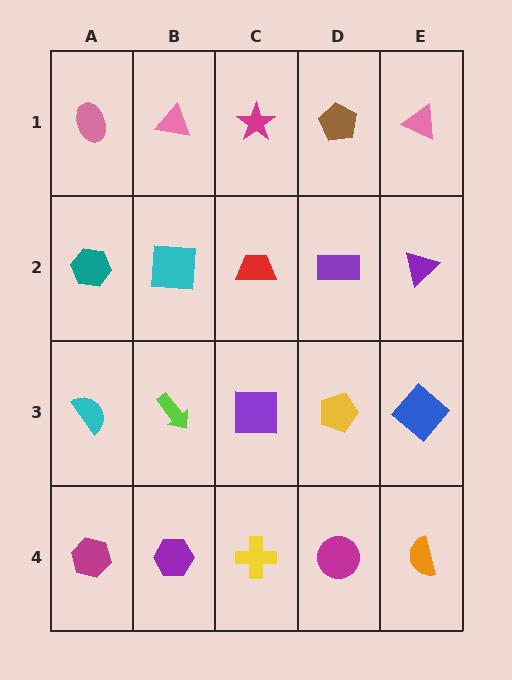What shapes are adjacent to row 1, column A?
A teal hexagon (row 2, column A), a pink triangle (row 1, column B).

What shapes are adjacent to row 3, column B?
A cyan square (row 2, column B), a purple hexagon (row 4, column B), a cyan semicircle (row 3, column A), a purple square (row 3, column C).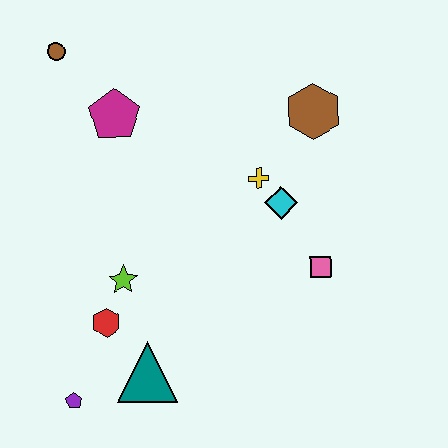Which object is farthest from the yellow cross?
The purple pentagon is farthest from the yellow cross.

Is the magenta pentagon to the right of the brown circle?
Yes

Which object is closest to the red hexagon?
The lime star is closest to the red hexagon.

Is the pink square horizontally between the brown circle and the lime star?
No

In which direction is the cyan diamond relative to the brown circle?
The cyan diamond is to the right of the brown circle.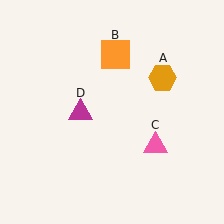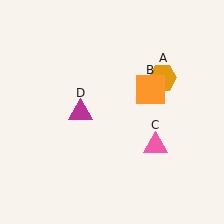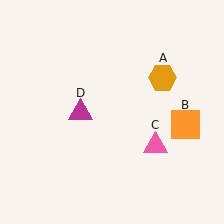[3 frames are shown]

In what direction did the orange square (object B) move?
The orange square (object B) moved down and to the right.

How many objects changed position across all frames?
1 object changed position: orange square (object B).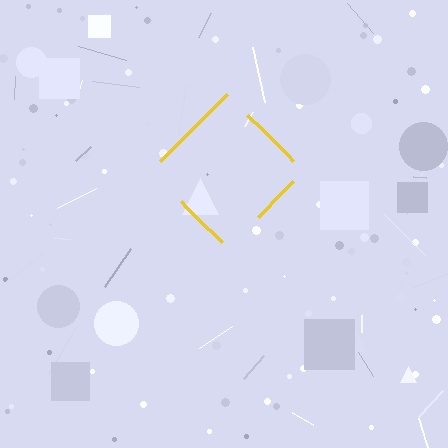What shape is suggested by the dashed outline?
The dashed outline suggests a diamond.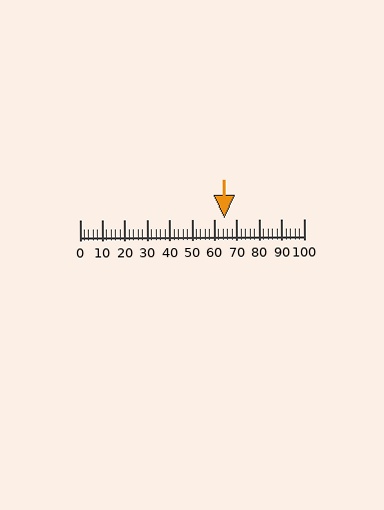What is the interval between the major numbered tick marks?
The major tick marks are spaced 10 units apart.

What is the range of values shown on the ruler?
The ruler shows values from 0 to 100.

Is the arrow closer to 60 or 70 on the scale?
The arrow is closer to 60.